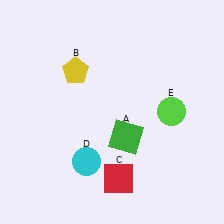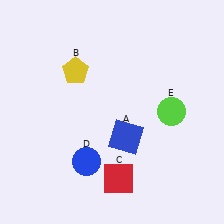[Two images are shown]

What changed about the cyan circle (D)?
In Image 1, D is cyan. In Image 2, it changed to blue.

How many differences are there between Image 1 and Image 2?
There are 2 differences between the two images.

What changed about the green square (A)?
In Image 1, A is green. In Image 2, it changed to blue.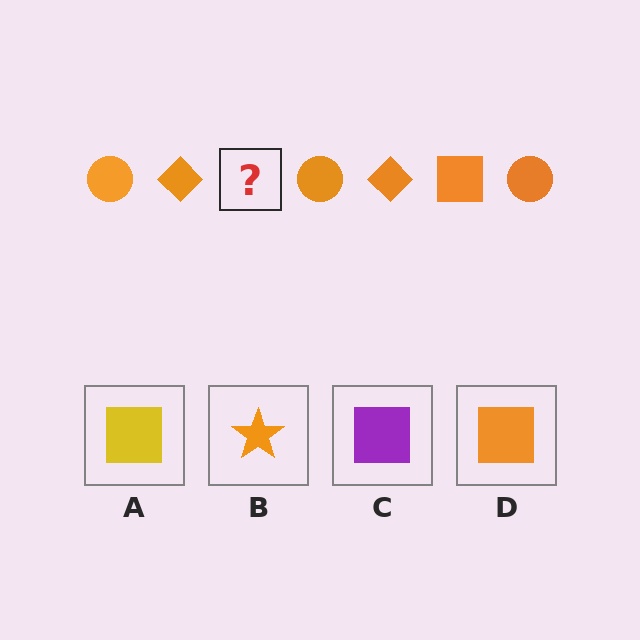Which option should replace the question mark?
Option D.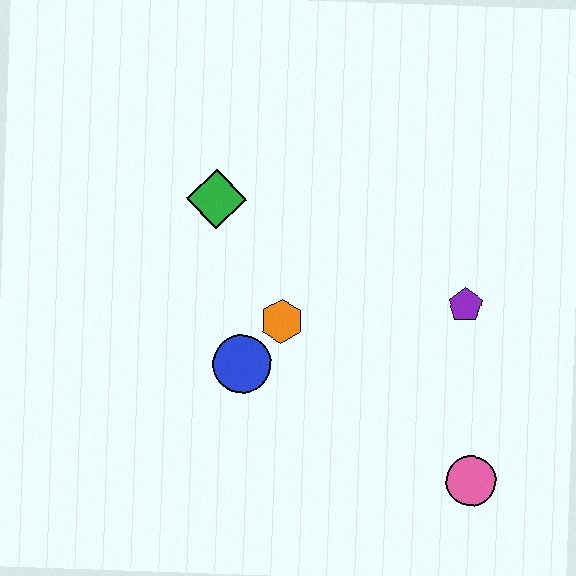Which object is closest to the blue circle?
The orange hexagon is closest to the blue circle.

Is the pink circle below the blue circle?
Yes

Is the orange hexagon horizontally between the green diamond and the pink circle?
Yes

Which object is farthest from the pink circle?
The green diamond is farthest from the pink circle.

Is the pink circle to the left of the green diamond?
No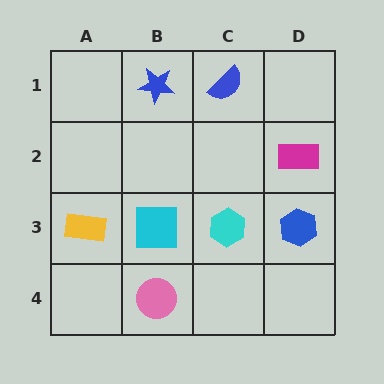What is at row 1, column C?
A blue semicircle.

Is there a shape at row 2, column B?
No, that cell is empty.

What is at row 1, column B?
A blue star.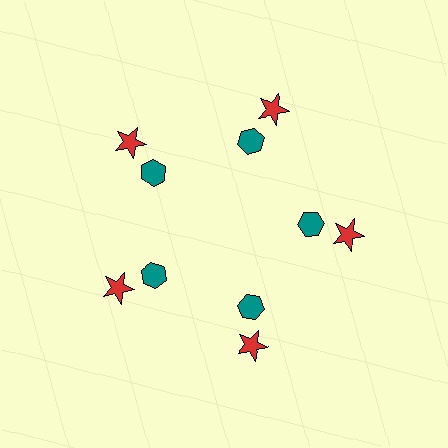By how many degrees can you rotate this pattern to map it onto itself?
The pattern maps onto itself every 72 degrees of rotation.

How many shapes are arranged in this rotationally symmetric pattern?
There are 10 shapes, arranged in 5 groups of 2.